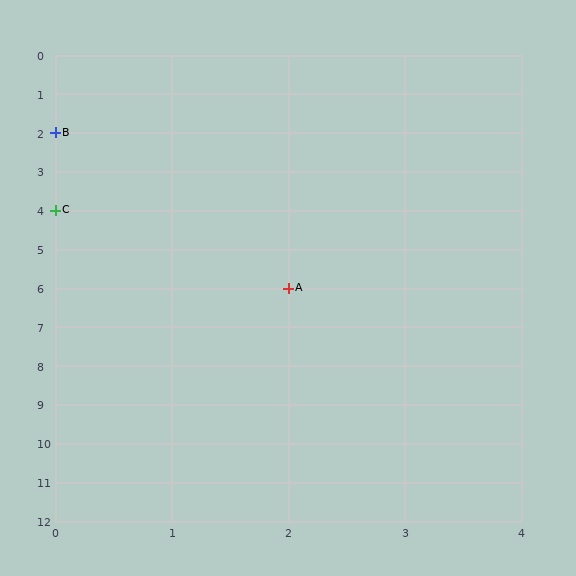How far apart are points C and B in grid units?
Points C and B are 2 rows apart.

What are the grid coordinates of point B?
Point B is at grid coordinates (0, 2).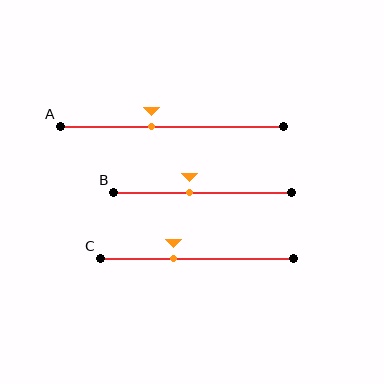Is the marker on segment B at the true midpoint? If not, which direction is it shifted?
No, the marker on segment B is shifted to the left by about 7% of the segment length.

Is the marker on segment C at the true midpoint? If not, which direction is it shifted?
No, the marker on segment C is shifted to the left by about 12% of the segment length.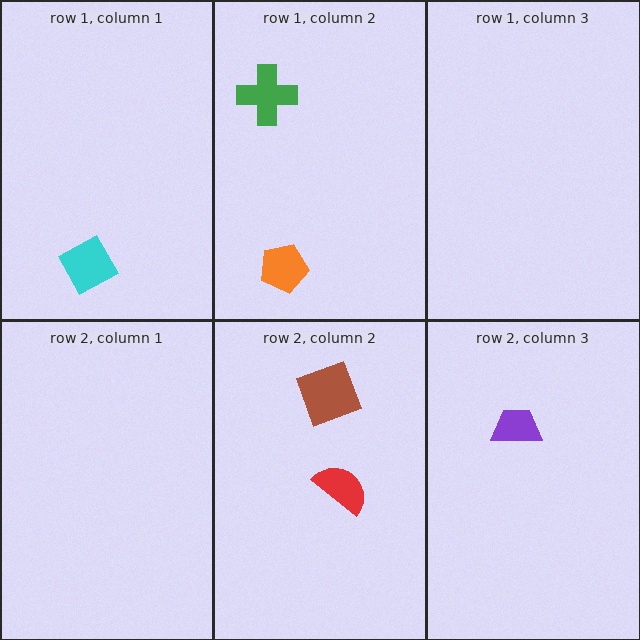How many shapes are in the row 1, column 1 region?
1.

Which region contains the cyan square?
The row 1, column 1 region.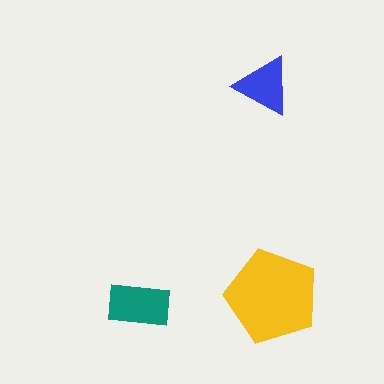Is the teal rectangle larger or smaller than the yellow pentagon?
Smaller.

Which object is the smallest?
The blue triangle.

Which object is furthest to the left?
The teal rectangle is leftmost.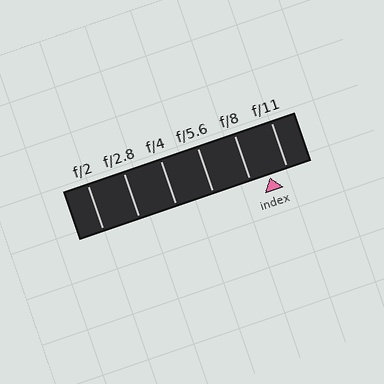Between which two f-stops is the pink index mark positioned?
The index mark is between f/8 and f/11.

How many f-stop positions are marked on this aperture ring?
There are 6 f-stop positions marked.